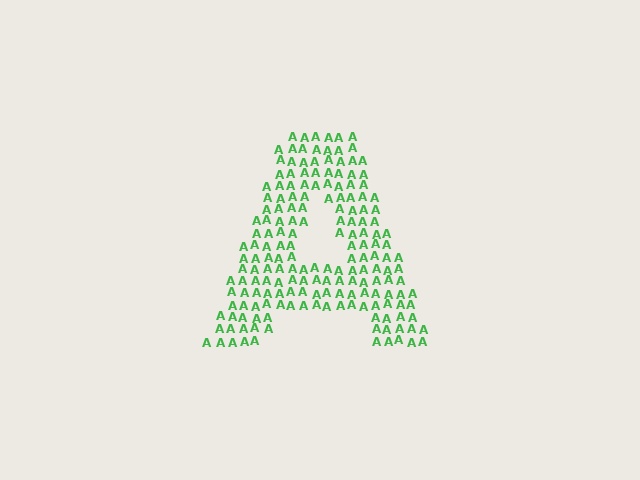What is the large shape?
The large shape is the letter A.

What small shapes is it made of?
It is made of small letter A's.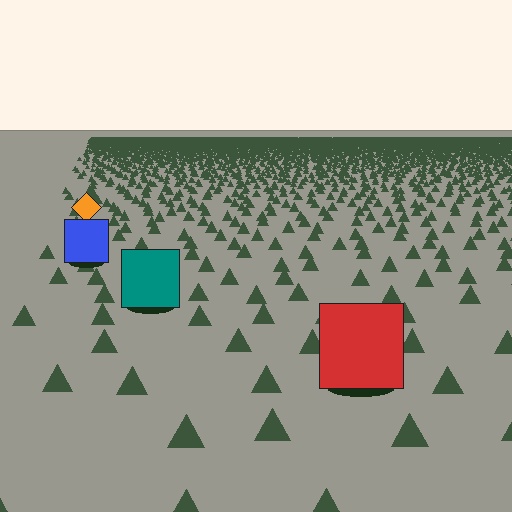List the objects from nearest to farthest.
From nearest to farthest: the red square, the teal square, the blue square, the orange diamond.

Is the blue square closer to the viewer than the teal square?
No. The teal square is closer — you can tell from the texture gradient: the ground texture is coarser near it.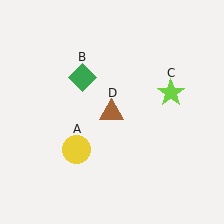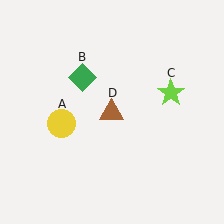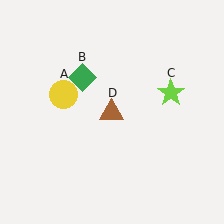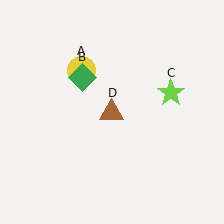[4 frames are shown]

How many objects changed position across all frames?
1 object changed position: yellow circle (object A).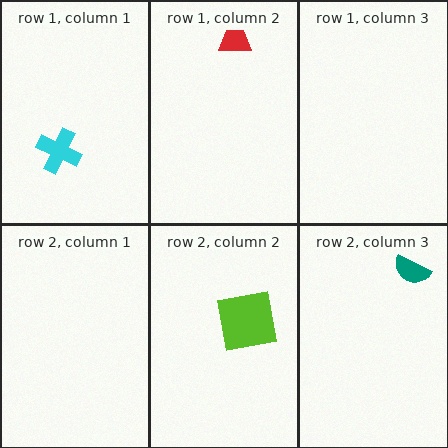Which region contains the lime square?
The row 2, column 2 region.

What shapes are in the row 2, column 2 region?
The lime square.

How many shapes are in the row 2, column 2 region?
1.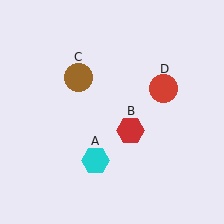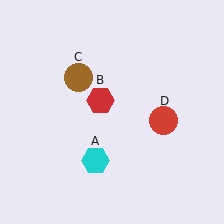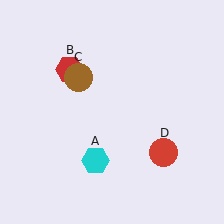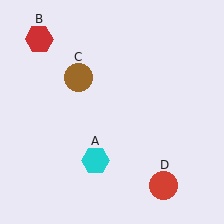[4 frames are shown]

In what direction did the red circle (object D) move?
The red circle (object D) moved down.